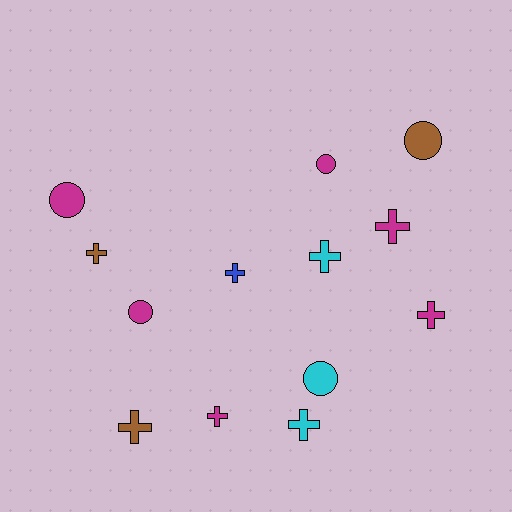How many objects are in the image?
There are 13 objects.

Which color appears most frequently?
Magenta, with 6 objects.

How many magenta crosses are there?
There are 3 magenta crosses.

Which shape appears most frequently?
Cross, with 8 objects.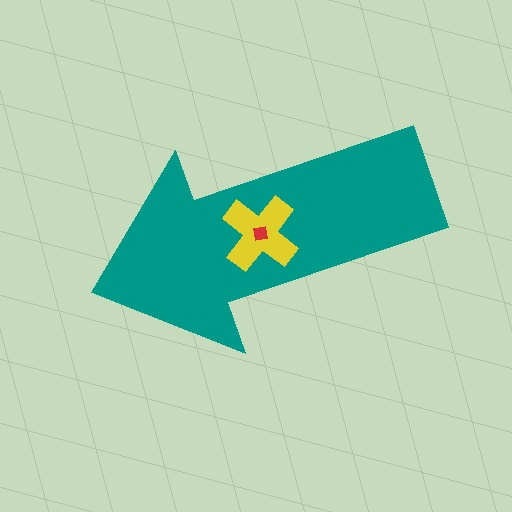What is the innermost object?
The red square.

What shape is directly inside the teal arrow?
The yellow cross.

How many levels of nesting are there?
3.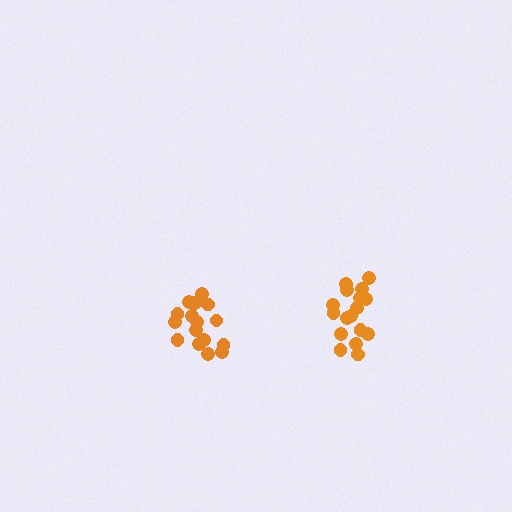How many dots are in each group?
Group 1: 17 dots, Group 2: 16 dots (33 total).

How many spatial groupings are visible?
There are 2 spatial groupings.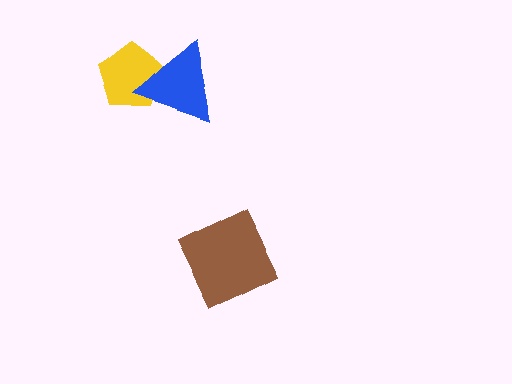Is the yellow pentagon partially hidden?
Yes, it is partially covered by another shape.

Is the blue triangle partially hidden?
No, no other shape covers it.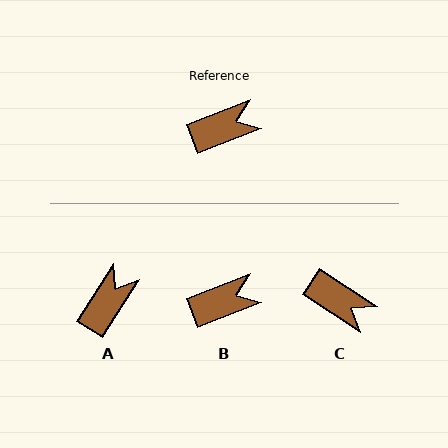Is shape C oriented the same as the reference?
No, it is off by about 54 degrees.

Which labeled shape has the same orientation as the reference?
B.